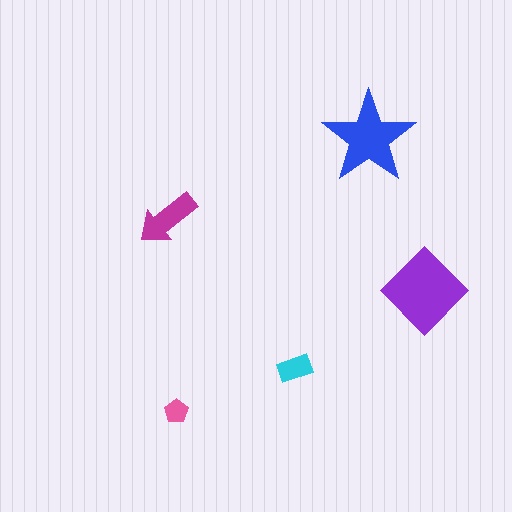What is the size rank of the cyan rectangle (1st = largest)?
4th.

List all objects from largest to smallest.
The purple diamond, the blue star, the magenta arrow, the cyan rectangle, the pink pentagon.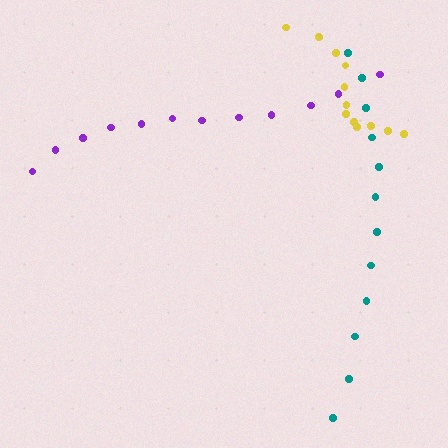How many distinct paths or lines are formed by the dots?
There are 3 distinct paths.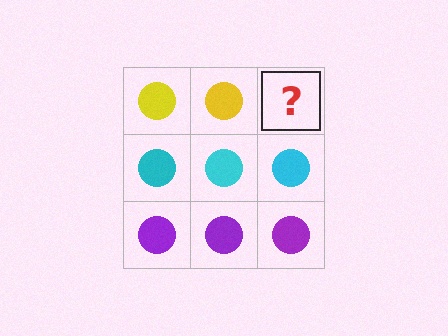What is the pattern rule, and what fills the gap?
The rule is that each row has a consistent color. The gap should be filled with a yellow circle.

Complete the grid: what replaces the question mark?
The question mark should be replaced with a yellow circle.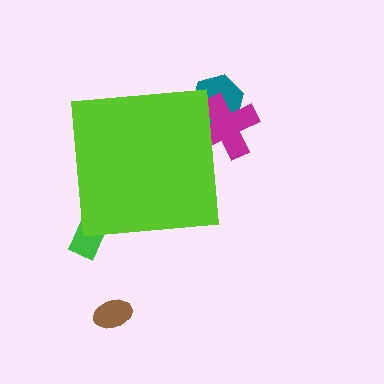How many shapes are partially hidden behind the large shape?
3 shapes are partially hidden.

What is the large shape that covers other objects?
A lime square.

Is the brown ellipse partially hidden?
No, the brown ellipse is fully visible.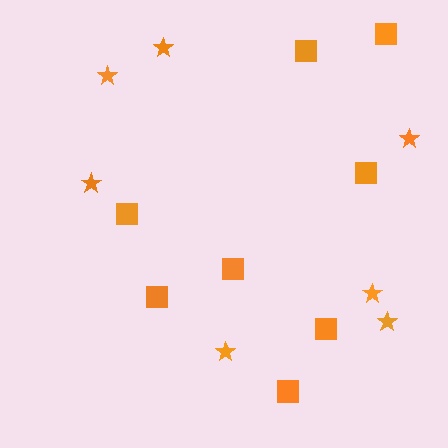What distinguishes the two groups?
There are 2 groups: one group of stars (7) and one group of squares (8).